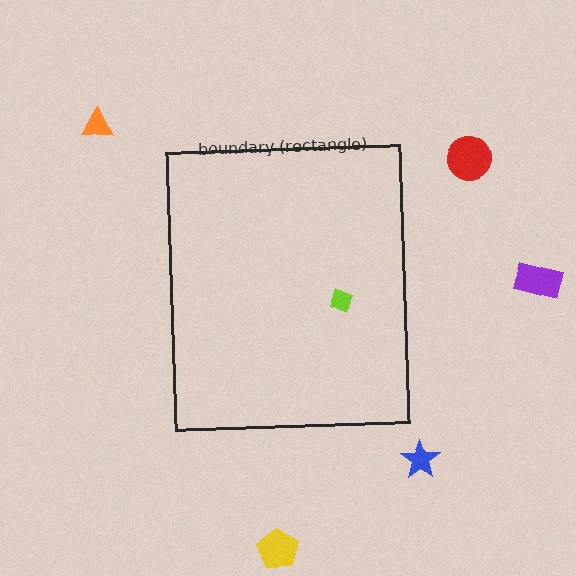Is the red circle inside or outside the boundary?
Outside.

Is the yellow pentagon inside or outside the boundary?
Outside.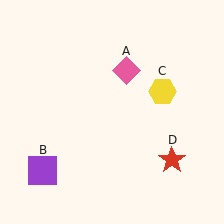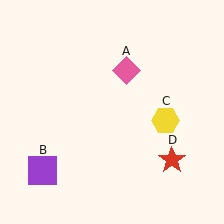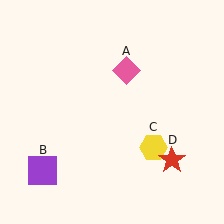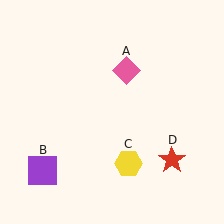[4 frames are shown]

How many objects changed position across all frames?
1 object changed position: yellow hexagon (object C).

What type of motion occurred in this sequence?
The yellow hexagon (object C) rotated clockwise around the center of the scene.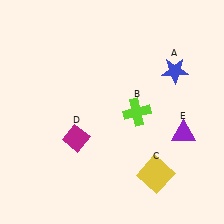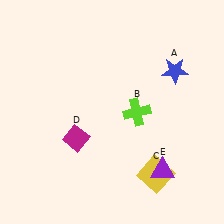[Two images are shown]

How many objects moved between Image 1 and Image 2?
1 object moved between the two images.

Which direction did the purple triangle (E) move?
The purple triangle (E) moved down.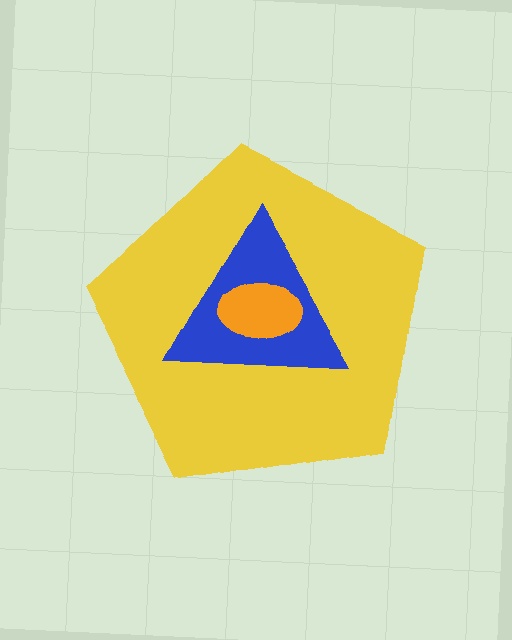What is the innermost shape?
The orange ellipse.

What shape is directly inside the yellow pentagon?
The blue triangle.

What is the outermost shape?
The yellow pentagon.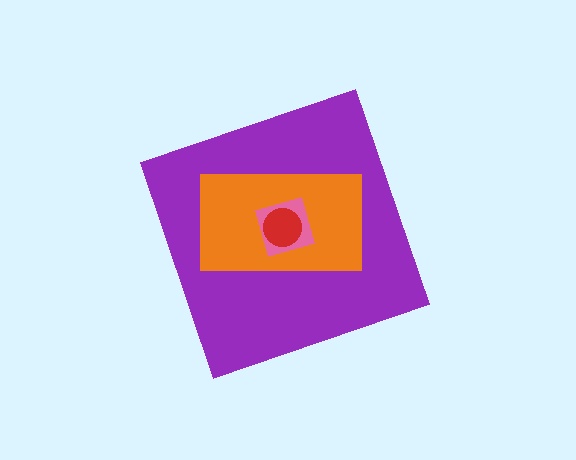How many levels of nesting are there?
4.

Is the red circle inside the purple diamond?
Yes.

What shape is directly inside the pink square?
The red circle.